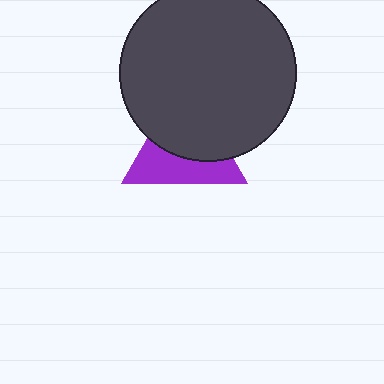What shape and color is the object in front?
The object in front is a dark gray circle.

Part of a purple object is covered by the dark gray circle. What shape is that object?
It is a triangle.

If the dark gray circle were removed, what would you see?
You would see the complete purple triangle.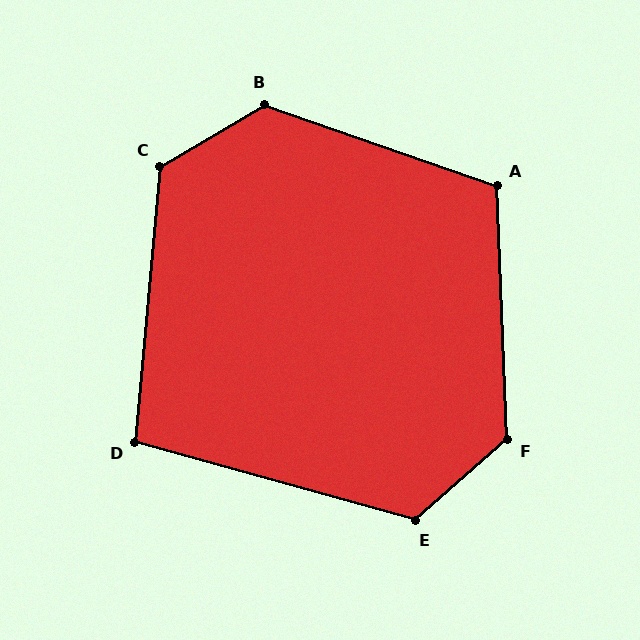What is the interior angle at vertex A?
Approximately 111 degrees (obtuse).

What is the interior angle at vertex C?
Approximately 126 degrees (obtuse).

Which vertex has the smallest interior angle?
D, at approximately 100 degrees.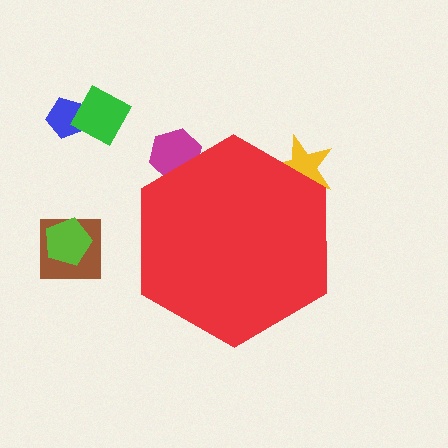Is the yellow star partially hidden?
Yes, the yellow star is partially hidden behind the red hexagon.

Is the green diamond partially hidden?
No, the green diamond is fully visible.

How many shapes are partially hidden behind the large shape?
2 shapes are partially hidden.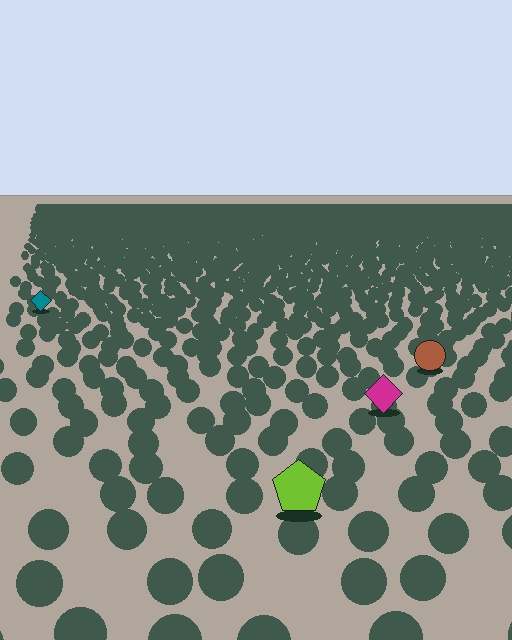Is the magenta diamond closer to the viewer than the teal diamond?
Yes. The magenta diamond is closer — you can tell from the texture gradient: the ground texture is coarser near it.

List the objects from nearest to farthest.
From nearest to farthest: the lime pentagon, the magenta diamond, the brown circle, the teal diamond.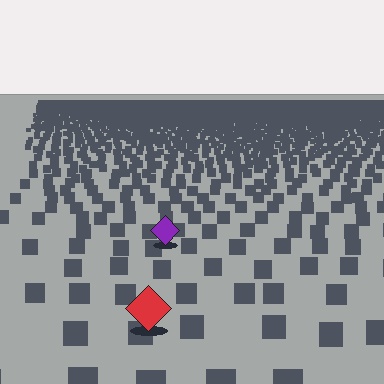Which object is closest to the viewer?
The red diamond is closest. The texture marks near it are larger and more spread out.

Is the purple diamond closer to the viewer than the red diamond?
No. The red diamond is closer — you can tell from the texture gradient: the ground texture is coarser near it.